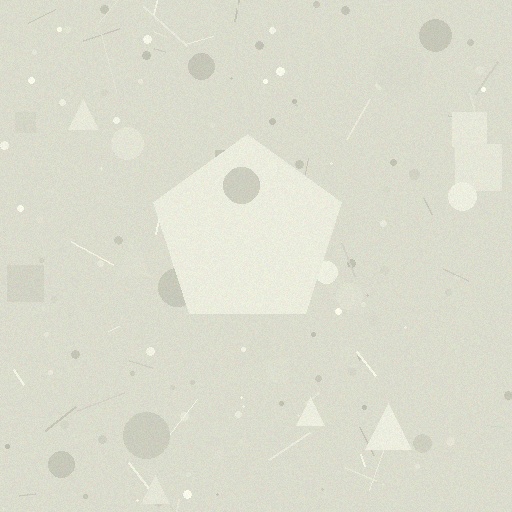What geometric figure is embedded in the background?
A pentagon is embedded in the background.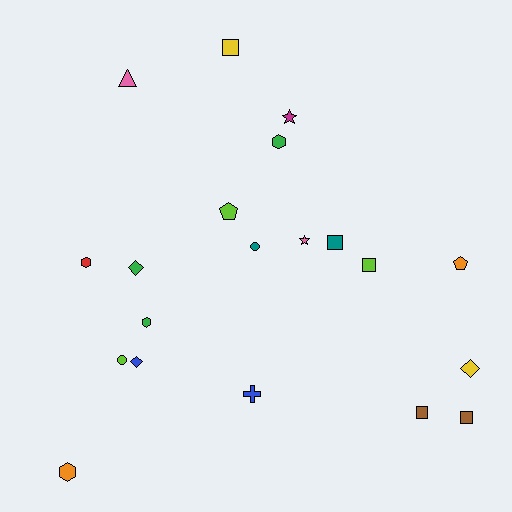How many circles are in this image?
There are 2 circles.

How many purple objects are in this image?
There are no purple objects.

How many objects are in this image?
There are 20 objects.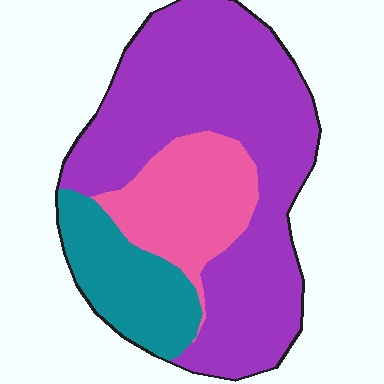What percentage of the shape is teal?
Teal covers 18% of the shape.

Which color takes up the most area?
Purple, at roughly 60%.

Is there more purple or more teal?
Purple.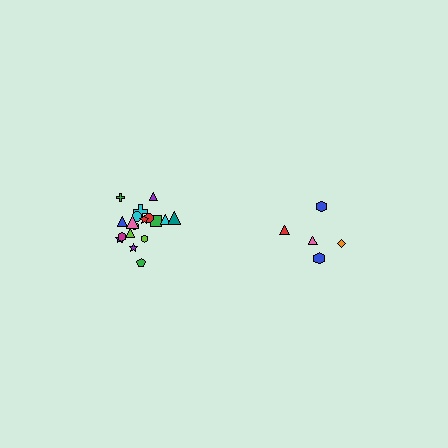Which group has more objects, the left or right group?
The left group.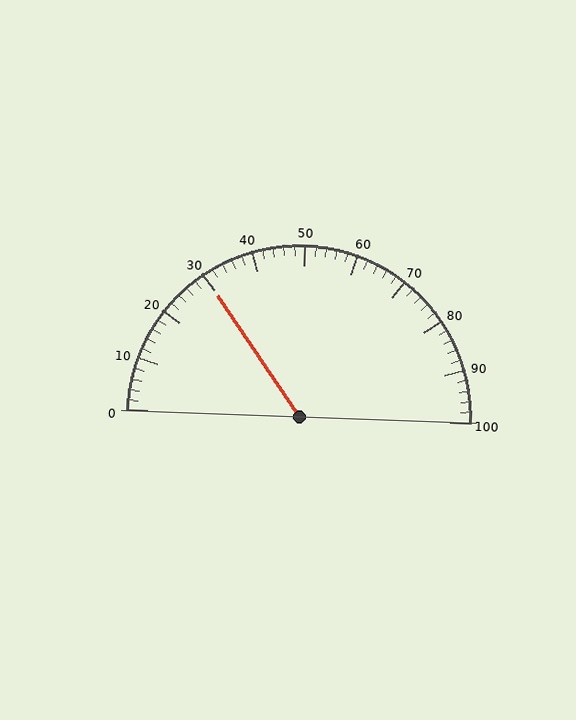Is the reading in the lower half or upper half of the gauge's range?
The reading is in the lower half of the range (0 to 100).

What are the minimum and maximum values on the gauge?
The gauge ranges from 0 to 100.